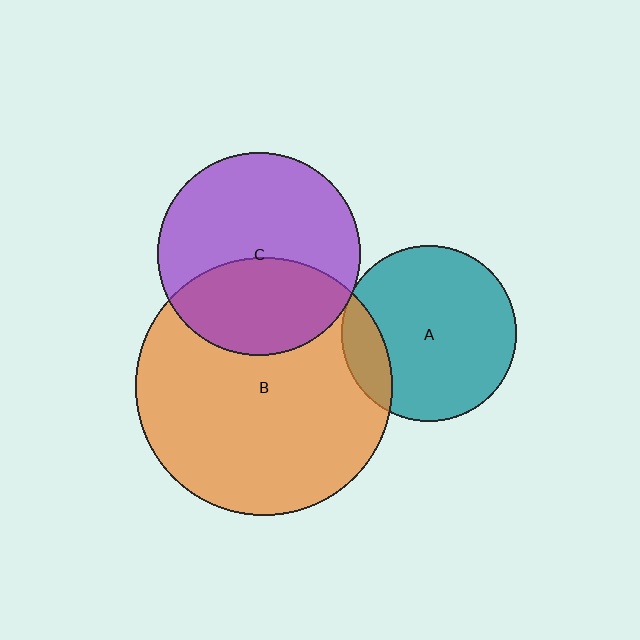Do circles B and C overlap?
Yes.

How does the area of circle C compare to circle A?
Approximately 1.3 times.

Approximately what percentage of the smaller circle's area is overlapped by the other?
Approximately 40%.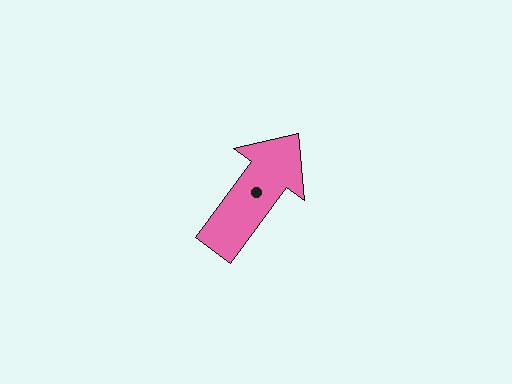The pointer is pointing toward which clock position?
Roughly 1 o'clock.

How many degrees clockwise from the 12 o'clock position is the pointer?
Approximately 36 degrees.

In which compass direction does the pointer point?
Northeast.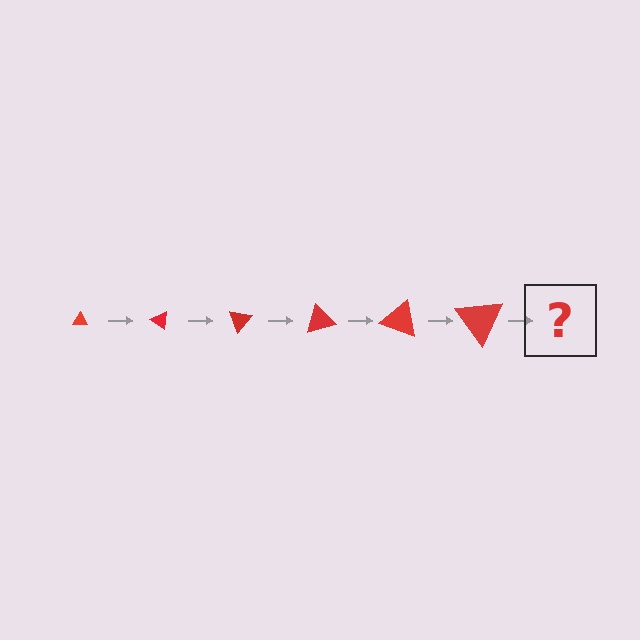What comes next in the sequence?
The next element should be a triangle, larger than the previous one and rotated 210 degrees from the start.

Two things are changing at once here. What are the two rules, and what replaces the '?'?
The two rules are that the triangle grows larger each step and it rotates 35 degrees each step. The '?' should be a triangle, larger than the previous one and rotated 210 degrees from the start.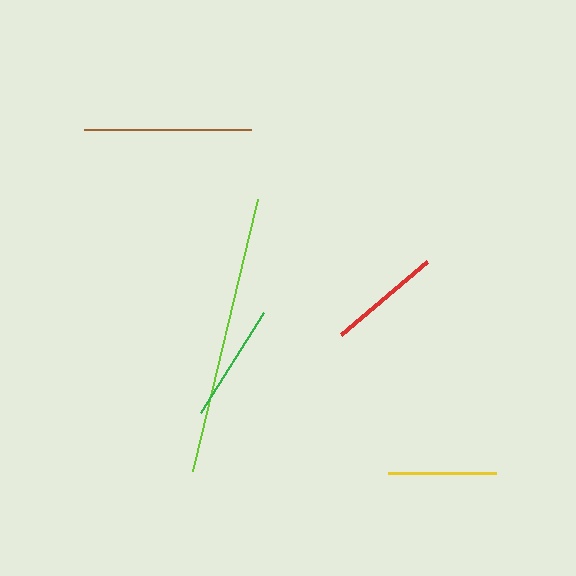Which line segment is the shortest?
The yellow line is the shortest at approximately 108 pixels.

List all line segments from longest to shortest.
From longest to shortest: lime, brown, green, red, yellow.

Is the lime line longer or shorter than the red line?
The lime line is longer than the red line.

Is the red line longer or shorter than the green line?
The green line is longer than the red line.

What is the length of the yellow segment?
The yellow segment is approximately 108 pixels long.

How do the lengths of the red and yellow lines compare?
The red and yellow lines are approximately the same length.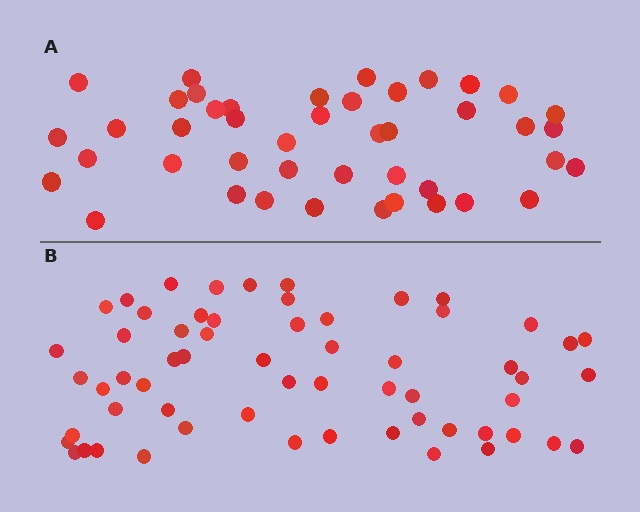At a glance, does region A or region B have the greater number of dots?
Region B (the bottom region) has more dots.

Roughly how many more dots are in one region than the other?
Region B has approximately 15 more dots than region A.